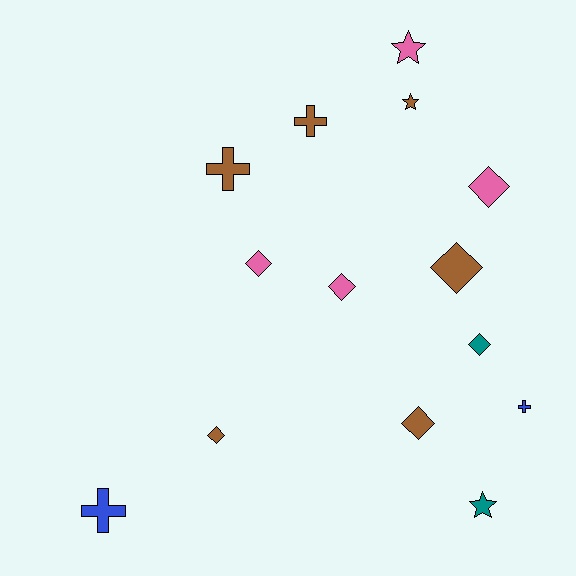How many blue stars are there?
There are no blue stars.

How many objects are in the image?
There are 14 objects.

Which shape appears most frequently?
Diamond, with 7 objects.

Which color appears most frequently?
Brown, with 6 objects.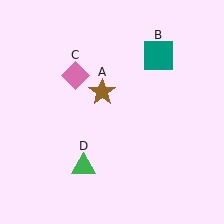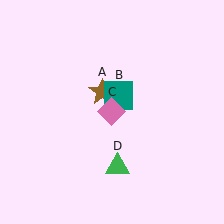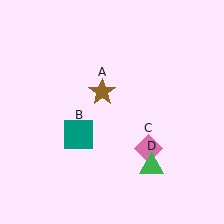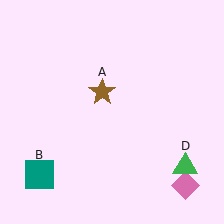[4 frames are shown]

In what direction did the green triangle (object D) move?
The green triangle (object D) moved right.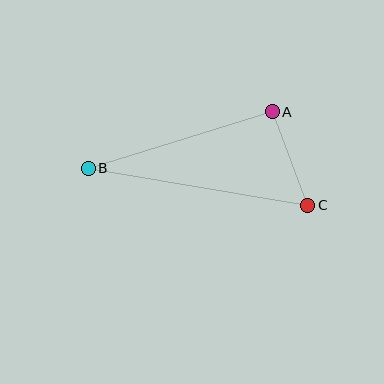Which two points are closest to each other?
Points A and C are closest to each other.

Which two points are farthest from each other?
Points B and C are farthest from each other.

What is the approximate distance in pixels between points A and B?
The distance between A and B is approximately 192 pixels.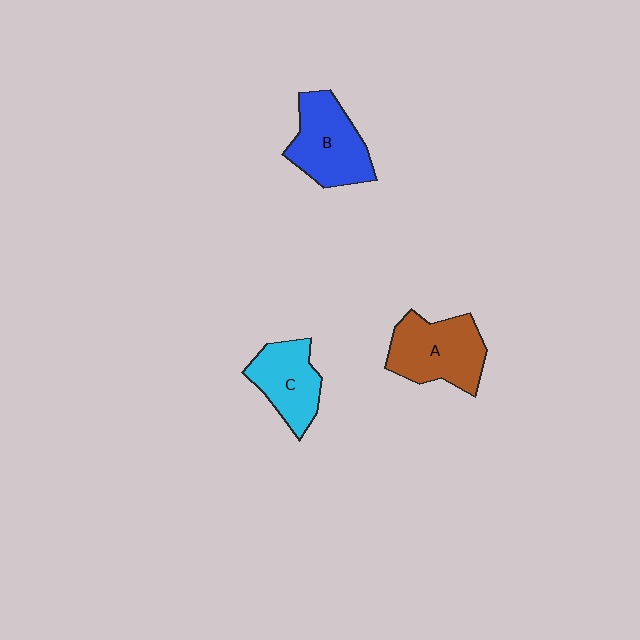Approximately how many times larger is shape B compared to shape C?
Approximately 1.2 times.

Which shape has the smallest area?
Shape C (cyan).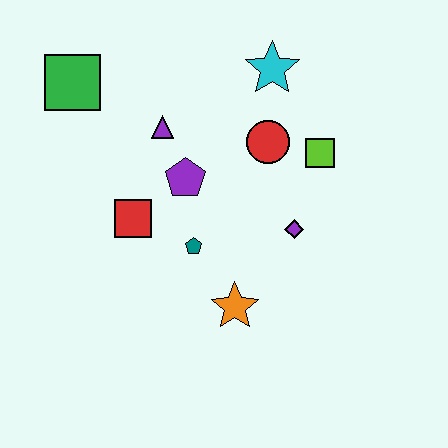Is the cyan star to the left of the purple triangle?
No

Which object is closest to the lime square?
The red circle is closest to the lime square.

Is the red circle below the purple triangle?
Yes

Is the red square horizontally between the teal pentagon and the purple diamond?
No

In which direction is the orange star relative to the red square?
The orange star is to the right of the red square.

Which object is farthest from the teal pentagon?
The green square is farthest from the teal pentagon.